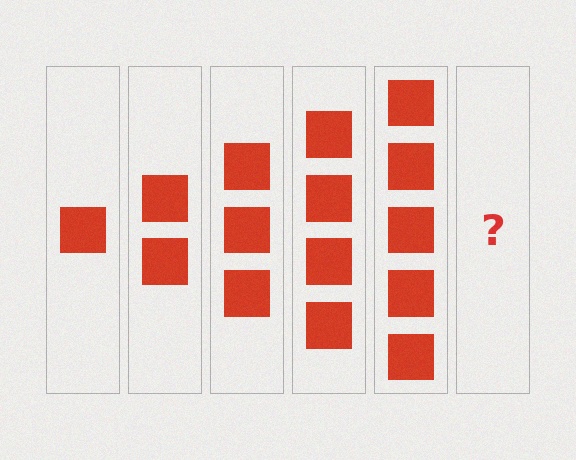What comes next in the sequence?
The next element should be 6 squares.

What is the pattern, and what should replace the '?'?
The pattern is that each step adds one more square. The '?' should be 6 squares.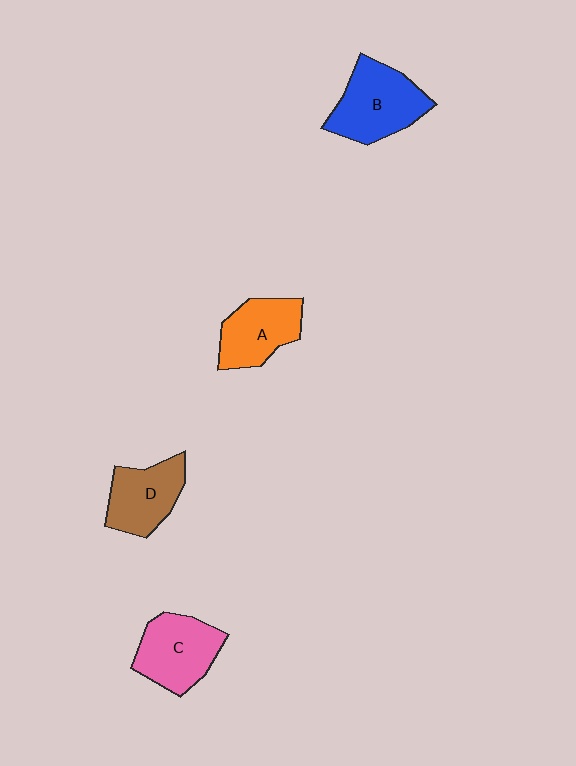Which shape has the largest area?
Shape B (blue).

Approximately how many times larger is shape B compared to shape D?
Approximately 1.3 times.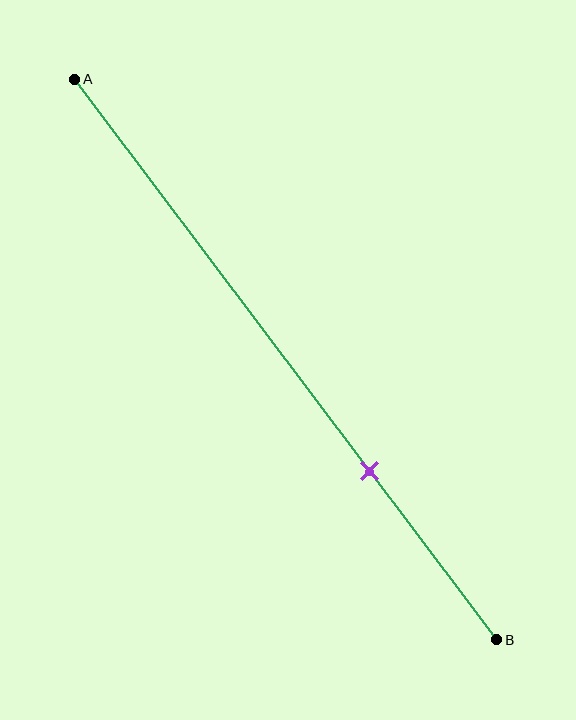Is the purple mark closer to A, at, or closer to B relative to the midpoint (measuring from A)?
The purple mark is closer to point B than the midpoint of segment AB.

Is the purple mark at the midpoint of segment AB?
No, the mark is at about 70% from A, not at the 50% midpoint.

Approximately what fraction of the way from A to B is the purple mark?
The purple mark is approximately 70% of the way from A to B.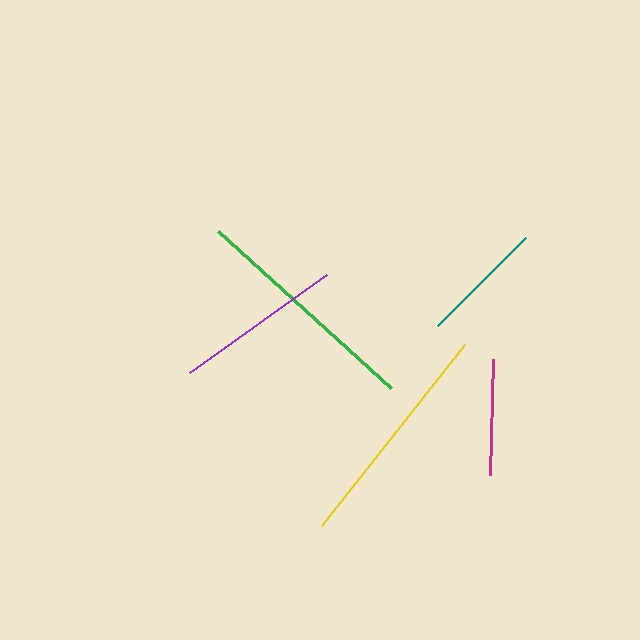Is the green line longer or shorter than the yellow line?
The green line is longer than the yellow line.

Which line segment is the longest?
The green line is the longest at approximately 234 pixels.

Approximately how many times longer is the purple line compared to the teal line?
The purple line is approximately 1.4 times the length of the teal line.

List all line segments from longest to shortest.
From longest to shortest: green, yellow, purple, teal, magenta.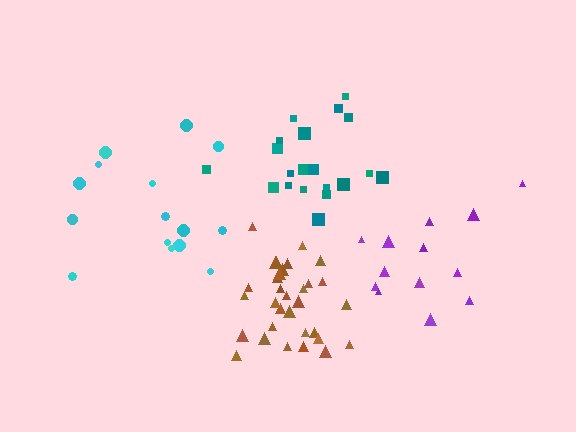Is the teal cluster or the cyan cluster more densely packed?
Teal.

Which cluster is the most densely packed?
Brown.